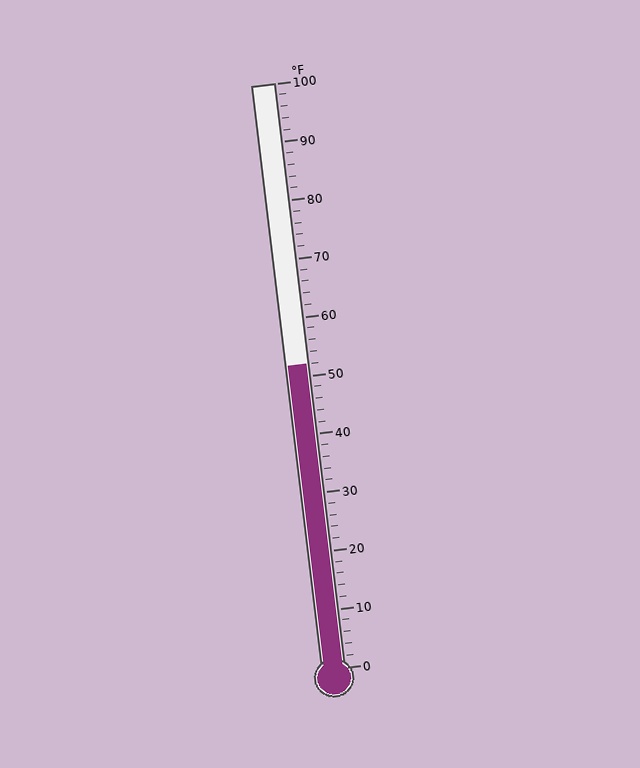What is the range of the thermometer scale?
The thermometer scale ranges from 0°F to 100°F.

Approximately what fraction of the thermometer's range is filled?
The thermometer is filled to approximately 50% of its range.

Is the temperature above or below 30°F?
The temperature is above 30°F.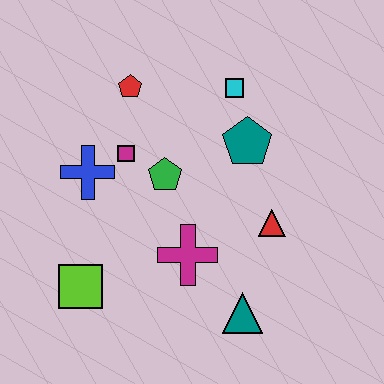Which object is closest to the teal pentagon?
The cyan square is closest to the teal pentagon.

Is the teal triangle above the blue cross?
No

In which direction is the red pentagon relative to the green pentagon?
The red pentagon is above the green pentagon.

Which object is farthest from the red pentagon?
The teal triangle is farthest from the red pentagon.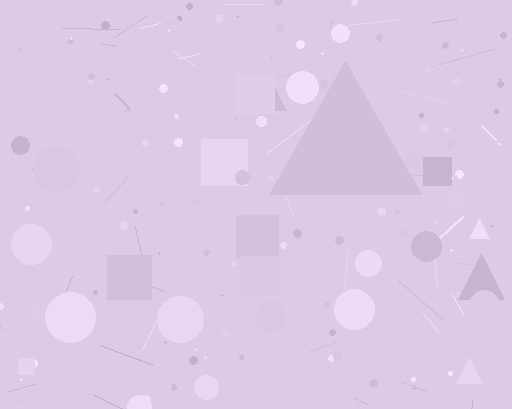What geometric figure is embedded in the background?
A triangle is embedded in the background.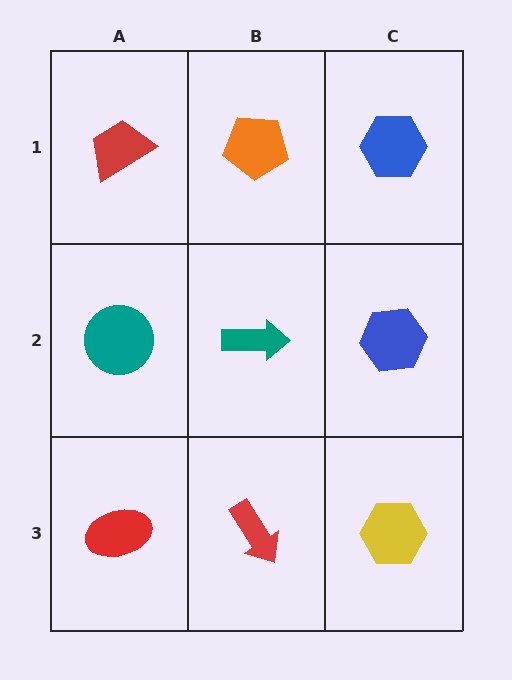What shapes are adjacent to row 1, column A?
A teal circle (row 2, column A), an orange pentagon (row 1, column B).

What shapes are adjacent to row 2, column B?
An orange pentagon (row 1, column B), a red arrow (row 3, column B), a teal circle (row 2, column A), a blue hexagon (row 2, column C).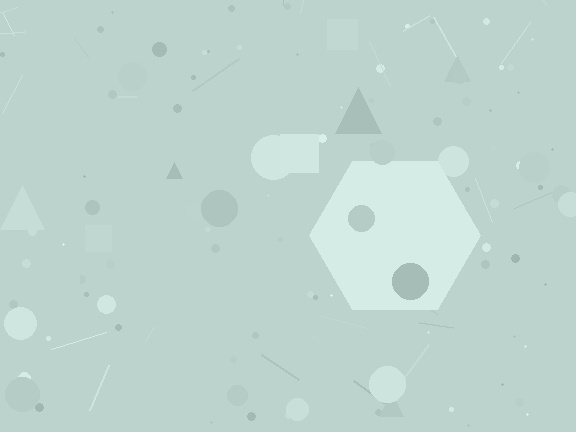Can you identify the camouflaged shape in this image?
The camouflaged shape is a hexagon.